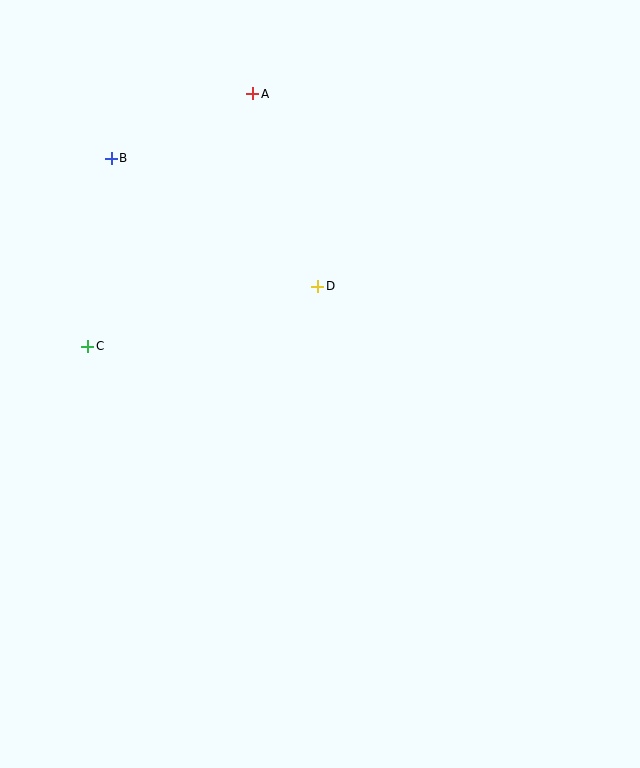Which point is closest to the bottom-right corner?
Point D is closest to the bottom-right corner.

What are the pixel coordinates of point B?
Point B is at (111, 158).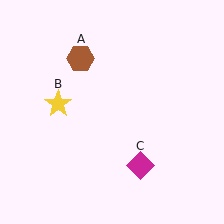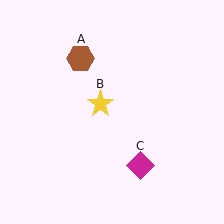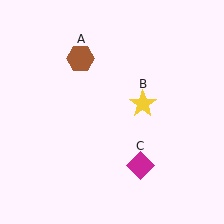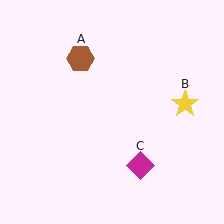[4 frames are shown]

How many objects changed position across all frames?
1 object changed position: yellow star (object B).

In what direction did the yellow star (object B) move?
The yellow star (object B) moved right.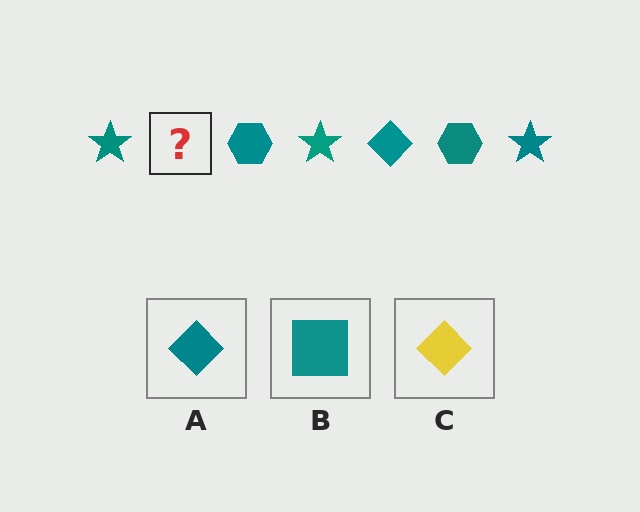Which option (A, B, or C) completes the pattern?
A.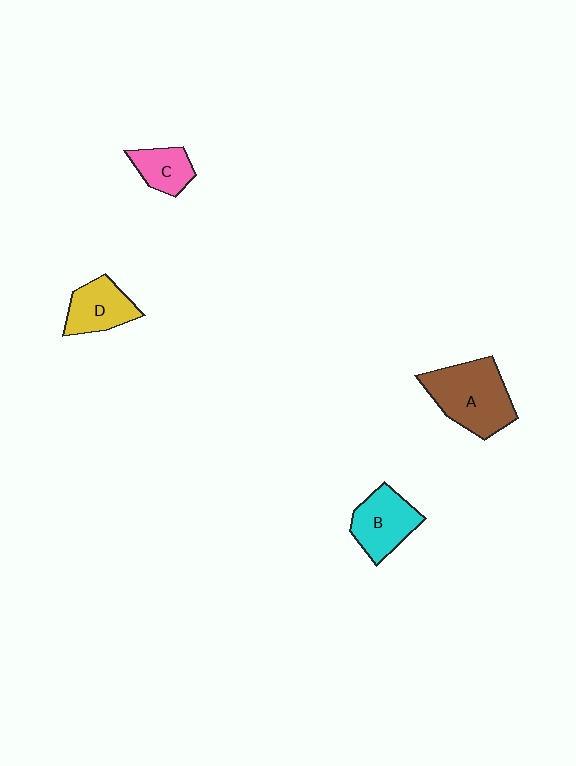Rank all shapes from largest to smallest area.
From largest to smallest: A (brown), B (cyan), D (yellow), C (pink).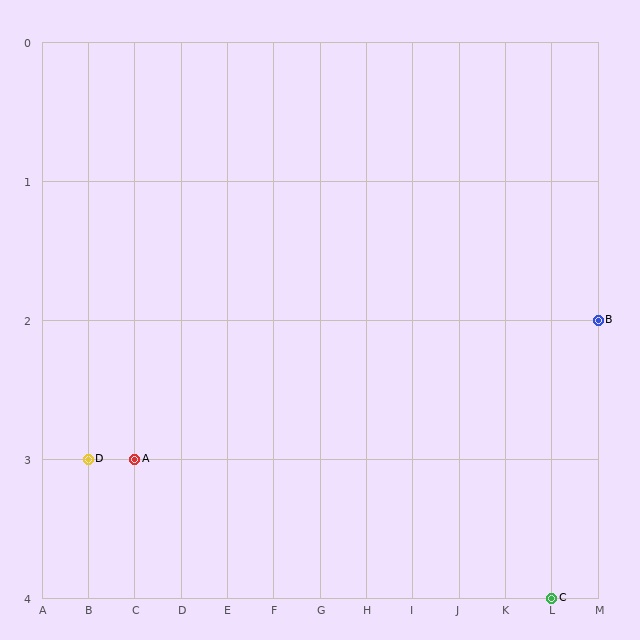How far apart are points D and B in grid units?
Points D and B are 11 columns and 1 row apart (about 11.0 grid units diagonally).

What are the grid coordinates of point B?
Point B is at grid coordinates (M, 2).